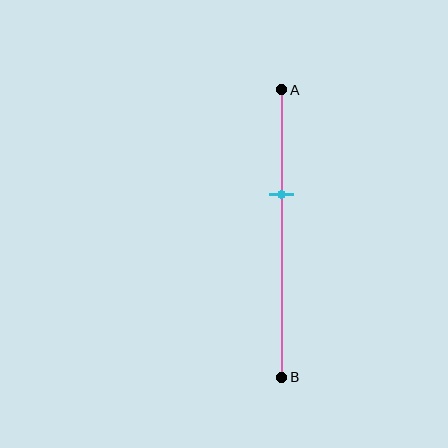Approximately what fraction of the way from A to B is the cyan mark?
The cyan mark is approximately 35% of the way from A to B.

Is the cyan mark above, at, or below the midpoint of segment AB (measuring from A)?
The cyan mark is above the midpoint of segment AB.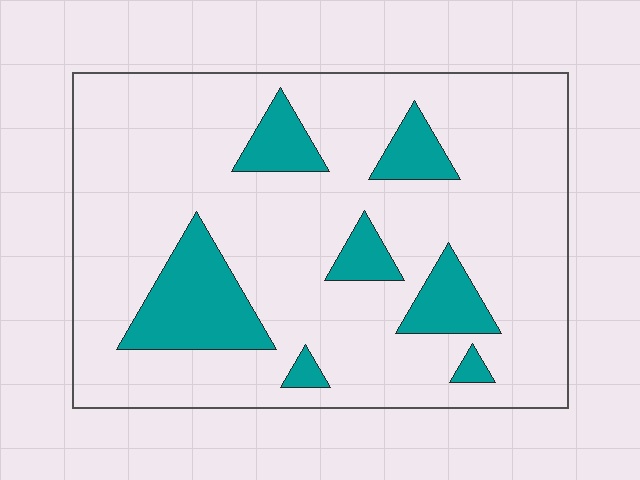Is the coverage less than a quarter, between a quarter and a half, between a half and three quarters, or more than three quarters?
Less than a quarter.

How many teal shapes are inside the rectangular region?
7.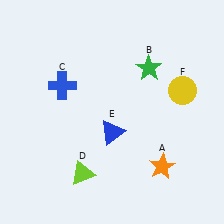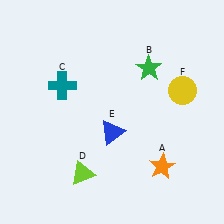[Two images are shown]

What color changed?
The cross (C) changed from blue in Image 1 to teal in Image 2.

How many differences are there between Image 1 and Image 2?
There is 1 difference between the two images.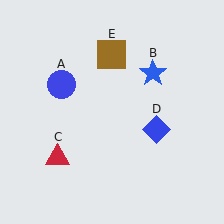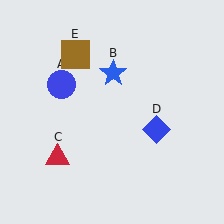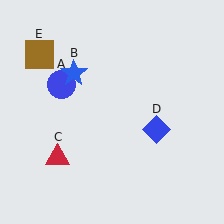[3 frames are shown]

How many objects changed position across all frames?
2 objects changed position: blue star (object B), brown square (object E).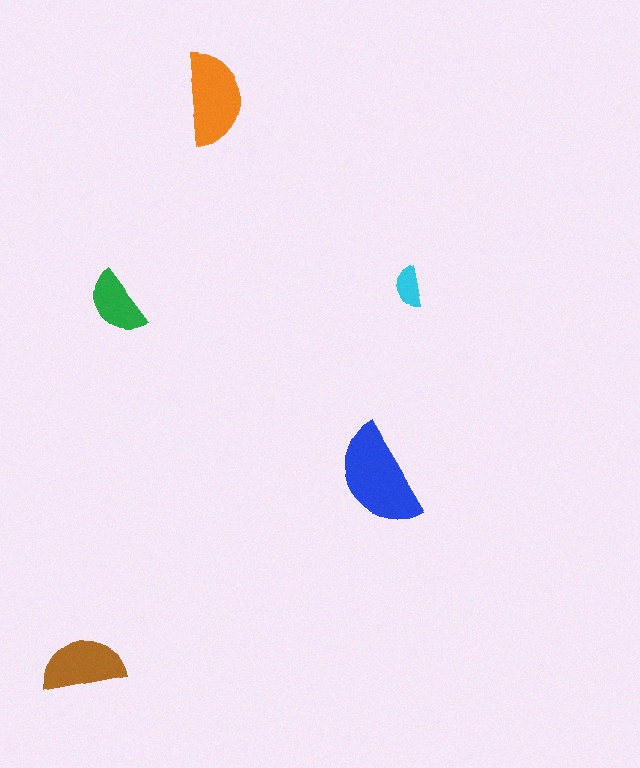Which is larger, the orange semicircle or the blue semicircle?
The blue one.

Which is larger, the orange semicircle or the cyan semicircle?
The orange one.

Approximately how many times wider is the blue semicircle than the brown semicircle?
About 1.5 times wider.